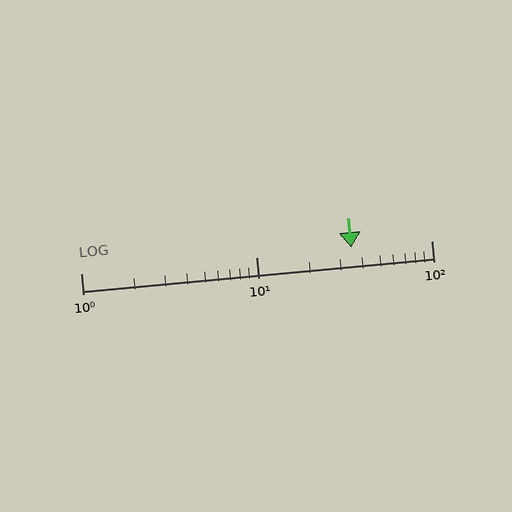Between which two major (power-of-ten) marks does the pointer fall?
The pointer is between 10 and 100.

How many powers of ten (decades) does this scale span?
The scale spans 2 decades, from 1 to 100.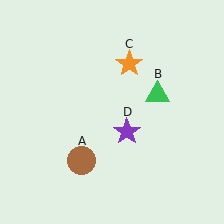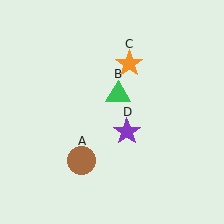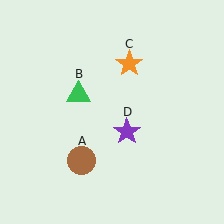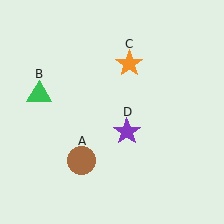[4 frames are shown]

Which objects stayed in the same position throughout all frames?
Brown circle (object A) and orange star (object C) and purple star (object D) remained stationary.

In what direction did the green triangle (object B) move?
The green triangle (object B) moved left.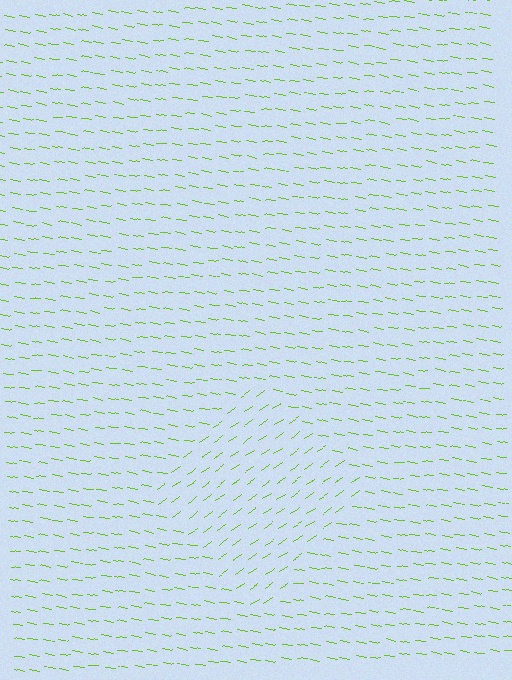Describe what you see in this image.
The image is filled with small lime line segments. A diamond region in the image has lines oriented differently from the surrounding lines, creating a visible texture boundary.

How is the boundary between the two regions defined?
The boundary is defined purely by a change in line orientation (approximately 45 degrees difference). All lines are the same color and thickness.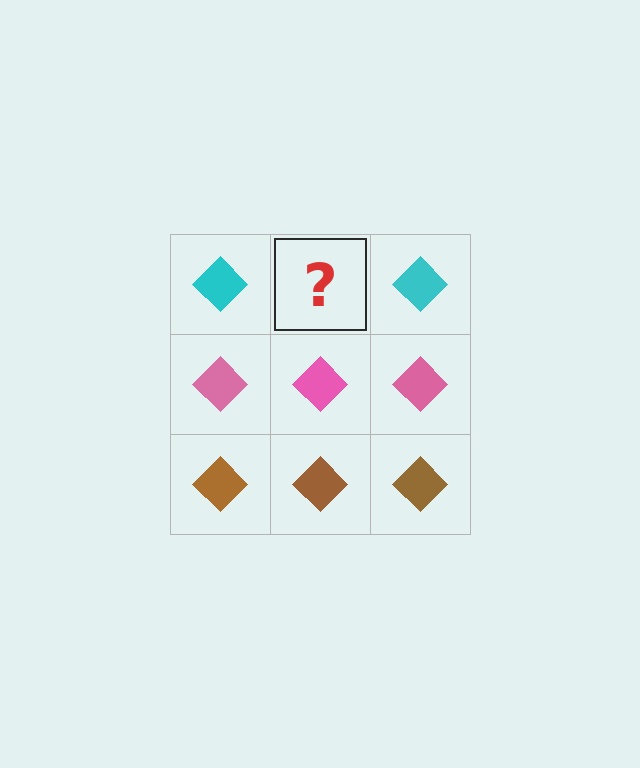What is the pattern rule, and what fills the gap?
The rule is that each row has a consistent color. The gap should be filled with a cyan diamond.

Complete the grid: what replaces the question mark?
The question mark should be replaced with a cyan diamond.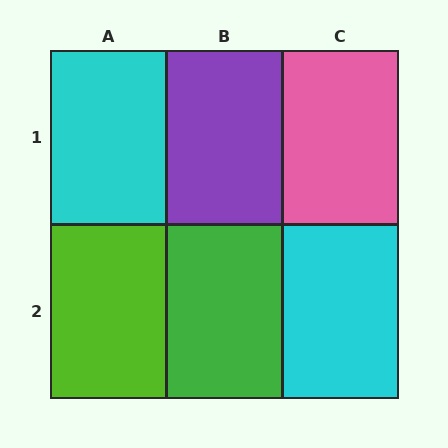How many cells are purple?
1 cell is purple.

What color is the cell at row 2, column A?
Lime.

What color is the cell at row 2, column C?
Cyan.